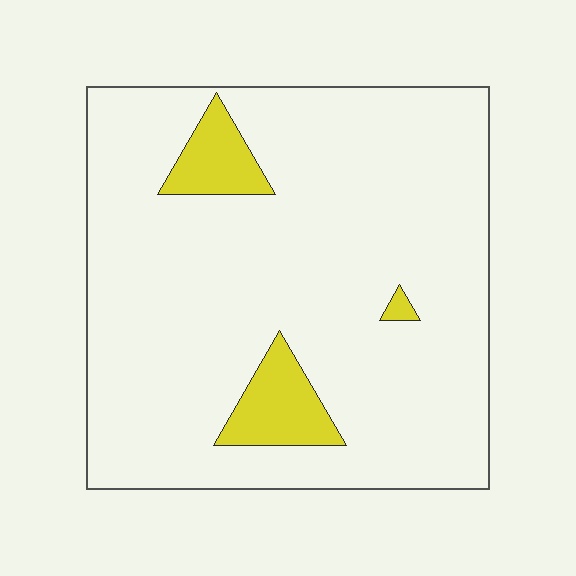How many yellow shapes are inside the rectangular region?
3.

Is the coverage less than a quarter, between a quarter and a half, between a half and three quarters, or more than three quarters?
Less than a quarter.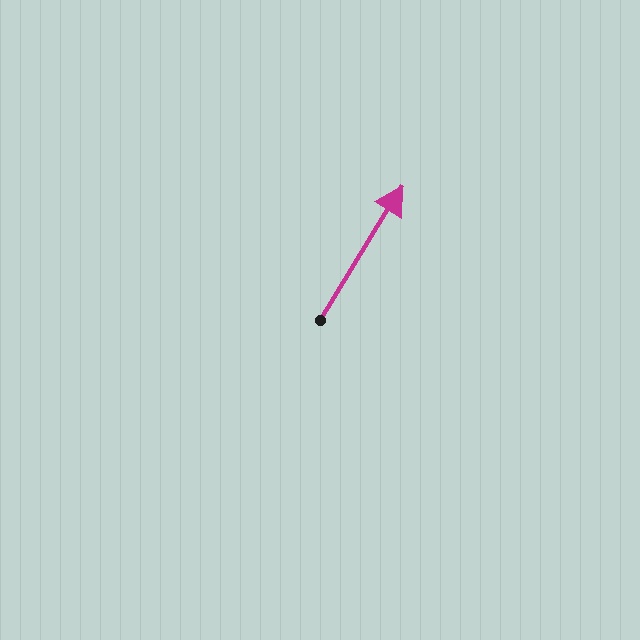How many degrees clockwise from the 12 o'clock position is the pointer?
Approximately 32 degrees.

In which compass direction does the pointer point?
Northeast.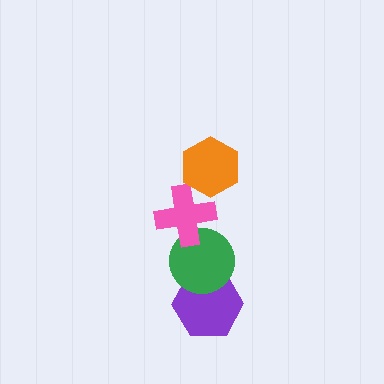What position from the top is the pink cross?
The pink cross is 2nd from the top.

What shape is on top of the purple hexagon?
The green circle is on top of the purple hexagon.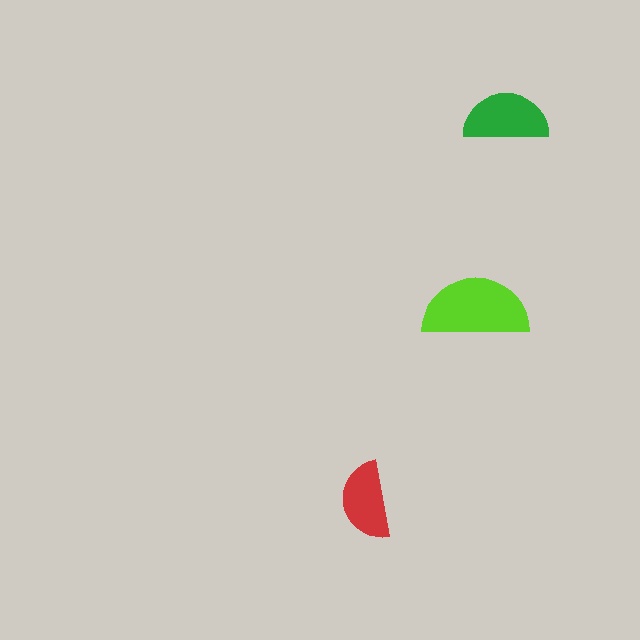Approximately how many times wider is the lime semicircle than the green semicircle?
About 1.5 times wider.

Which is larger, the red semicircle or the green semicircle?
The green one.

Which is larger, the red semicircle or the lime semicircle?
The lime one.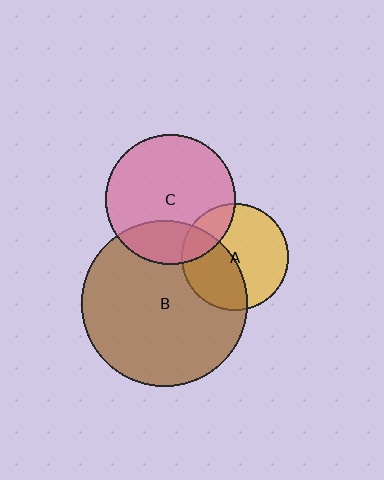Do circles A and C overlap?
Yes.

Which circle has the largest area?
Circle B (brown).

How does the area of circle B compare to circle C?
Approximately 1.6 times.